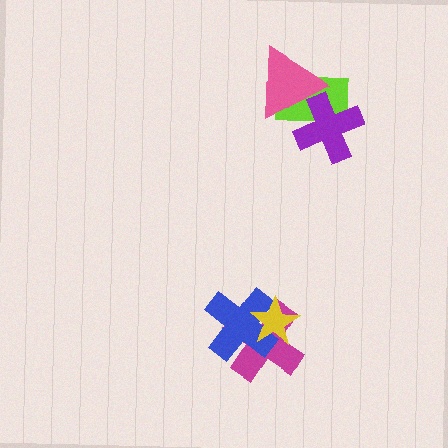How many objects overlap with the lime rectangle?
2 objects overlap with the lime rectangle.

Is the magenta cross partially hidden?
Yes, it is partially covered by another shape.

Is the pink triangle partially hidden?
No, no other shape covers it.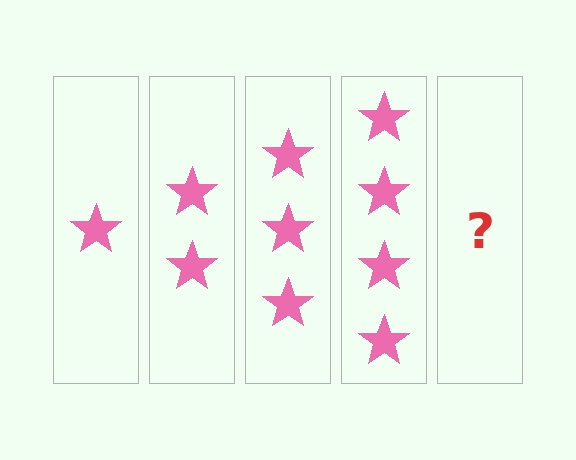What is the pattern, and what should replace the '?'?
The pattern is that each step adds one more star. The '?' should be 5 stars.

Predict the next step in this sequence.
The next step is 5 stars.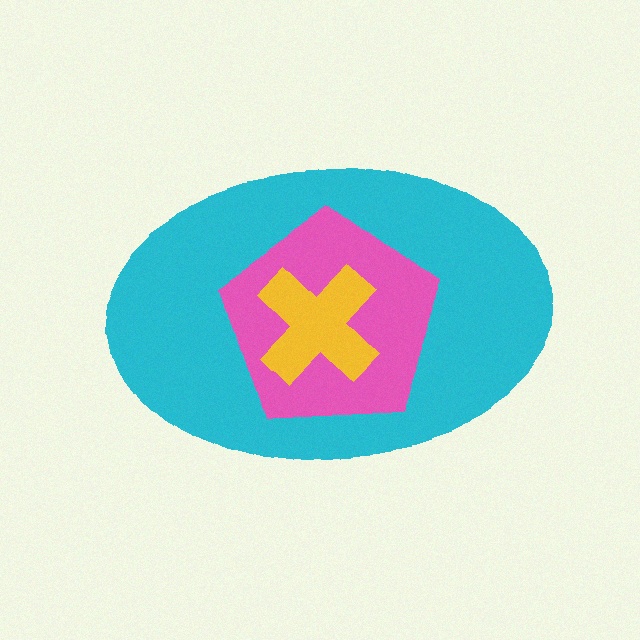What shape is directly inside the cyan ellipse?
The pink pentagon.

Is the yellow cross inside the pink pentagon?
Yes.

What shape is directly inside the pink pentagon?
The yellow cross.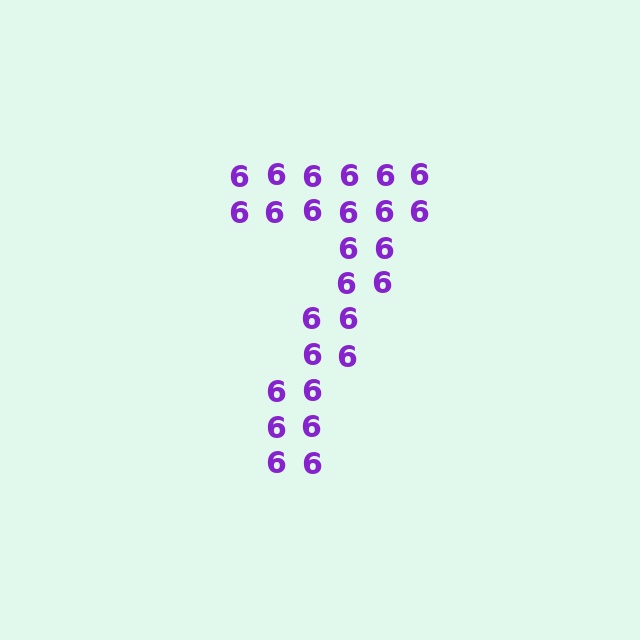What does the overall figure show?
The overall figure shows the digit 7.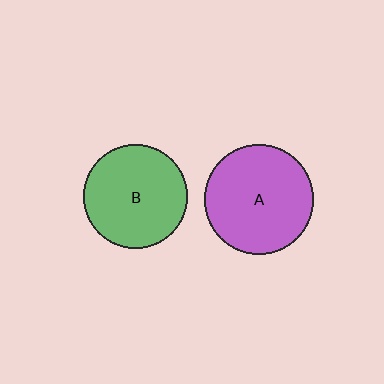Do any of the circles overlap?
No, none of the circles overlap.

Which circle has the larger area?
Circle A (purple).